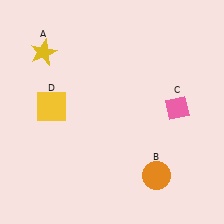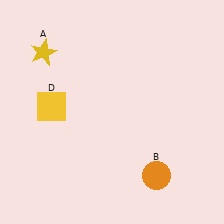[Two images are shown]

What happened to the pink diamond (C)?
The pink diamond (C) was removed in Image 2. It was in the top-right area of Image 1.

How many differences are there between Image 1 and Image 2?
There is 1 difference between the two images.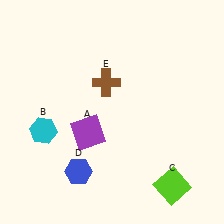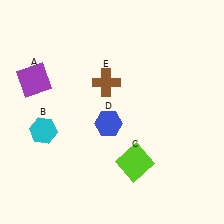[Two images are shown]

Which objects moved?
The objects that moved are: the purple square (A), the lime square (C), the blue hexagon (D).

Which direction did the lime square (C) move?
The lime square (C) moved left.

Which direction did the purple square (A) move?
The purple square (A) moved left.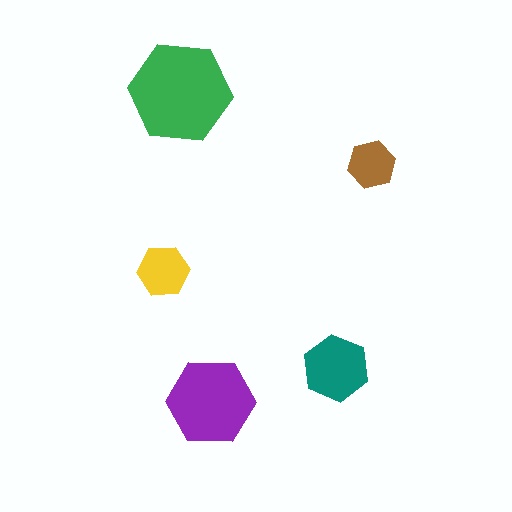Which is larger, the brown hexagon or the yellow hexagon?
The yellow one.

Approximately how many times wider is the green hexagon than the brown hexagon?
About 2 times wider.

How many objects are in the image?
There are 5 objects in the image.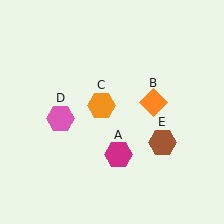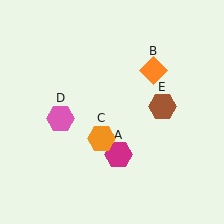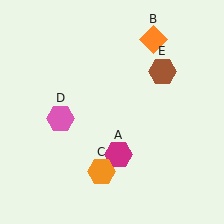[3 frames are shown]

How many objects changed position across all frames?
3 objects changed position: orange diamond (object B), orange hexagon (object C), brown hexagon (object E).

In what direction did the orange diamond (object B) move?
The orange diamond (object B) moved up.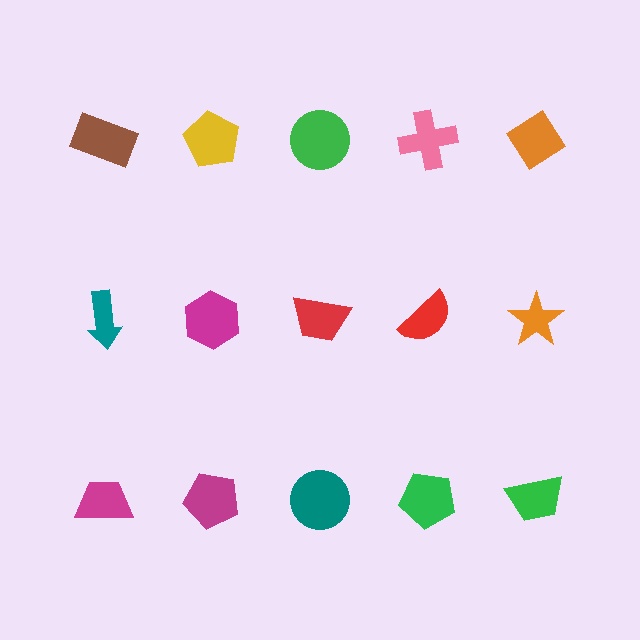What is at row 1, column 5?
An orange diamond.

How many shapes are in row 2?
5 shapes.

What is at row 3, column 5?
A green trapezoid.